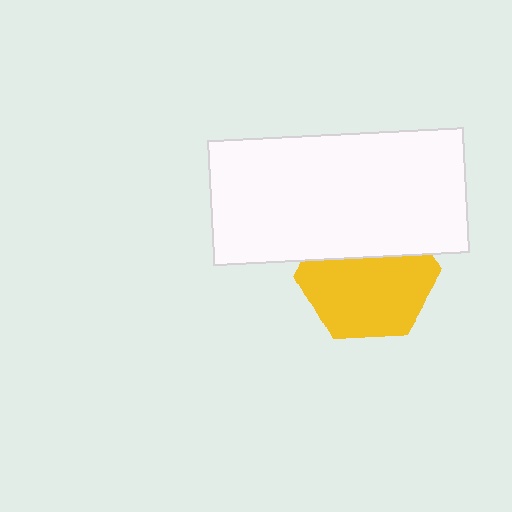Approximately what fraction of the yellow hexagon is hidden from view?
Roughly 35% of the yellow hexagon is hidden behind the white rectangle.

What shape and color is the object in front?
The object in front is a white rectangle.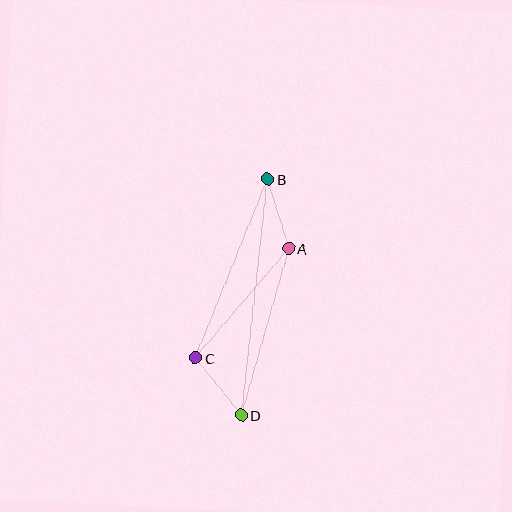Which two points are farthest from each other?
Points B and D are farthest from each other.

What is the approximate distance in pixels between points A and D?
The distance between A and D is approximately 173 pixels.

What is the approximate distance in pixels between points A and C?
The distance between A and C is approximately 144 pixels.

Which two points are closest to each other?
Points A and B are closest to each other.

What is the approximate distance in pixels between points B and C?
The distance between B and C is approximately 193 pixels.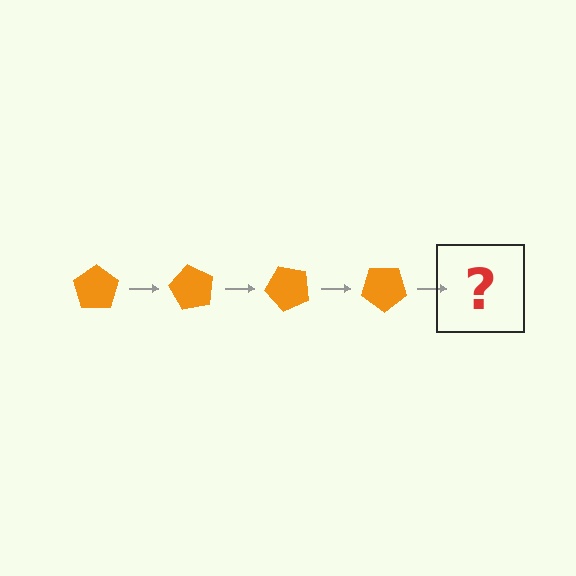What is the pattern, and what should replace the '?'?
The pattern is that the pentagon rotates 60 degrees each step. The '?' should be an orange pentagon rotated 240 degrees.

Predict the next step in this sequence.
The next step is an orange pentagon rotated 240 degrees.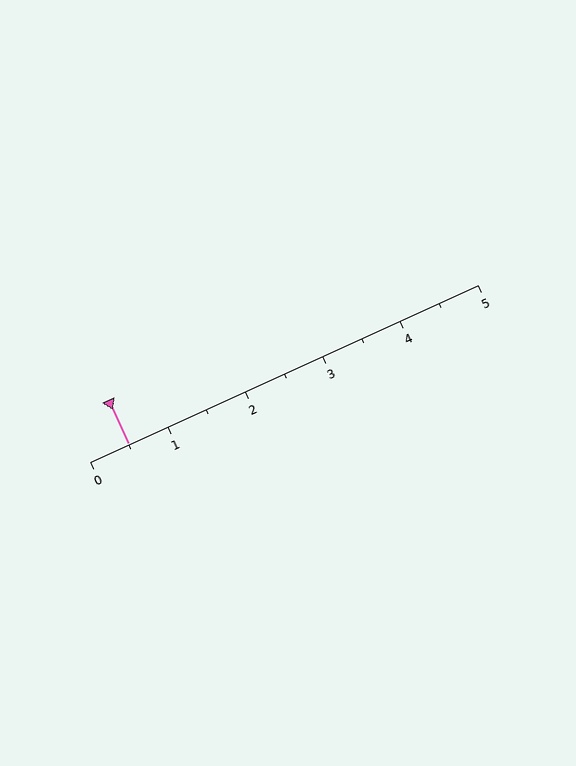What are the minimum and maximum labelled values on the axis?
The axis runs from 0 to 5.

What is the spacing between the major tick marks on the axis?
The major ticks are spaced 1 apart.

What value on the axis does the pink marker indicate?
The marker indicates approximately 0.5.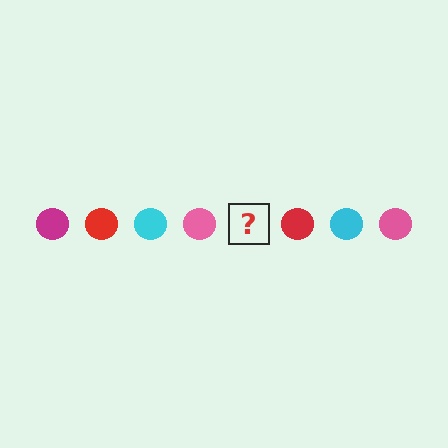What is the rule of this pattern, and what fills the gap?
The rule is that the pattern cycles through magenta, red, cyan, pink circles. The gap should be filled with a magenta circle.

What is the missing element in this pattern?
The missing element is a magenta circle.